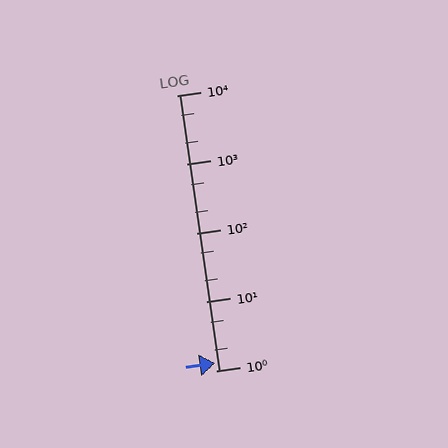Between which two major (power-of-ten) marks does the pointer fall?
The pointer is between 1 and 10.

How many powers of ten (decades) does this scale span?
The scale spans 4 decades, from 1 to 10000.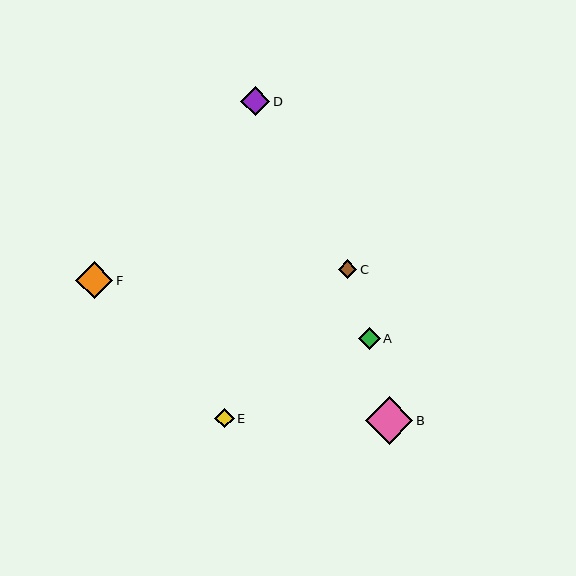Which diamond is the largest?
Diamond B is the largest with a size of approximately 48 pixels.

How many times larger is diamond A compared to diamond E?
Diamond A is approximately 1.1 times the size of diamond E.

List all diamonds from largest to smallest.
From largest to smallest: B, F, D, A, E, C.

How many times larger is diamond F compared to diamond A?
Diamond F is approximately 1.7 times the size of diamond A.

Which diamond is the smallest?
Diamond C is the smallest with a size of approximately 19 pixels.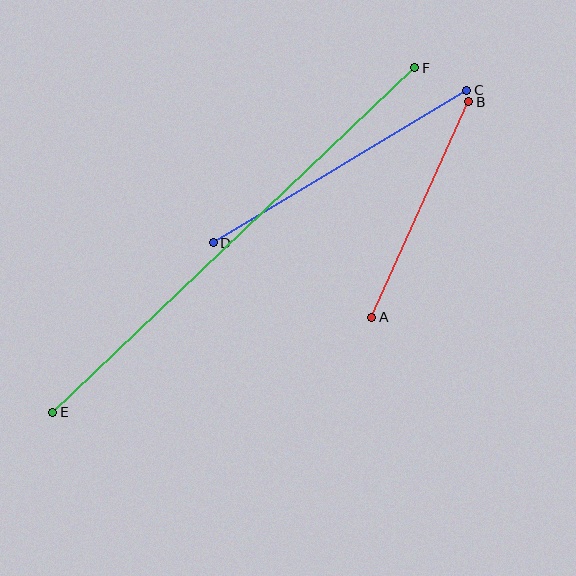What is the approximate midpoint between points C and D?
The midpoint is at approximately (340, 167) pixels.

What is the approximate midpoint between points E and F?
The midpoint is at approximately (234, 240) pixels.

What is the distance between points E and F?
The distance is approximately 500 pixels.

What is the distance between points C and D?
The distance is approximately 296 pixels.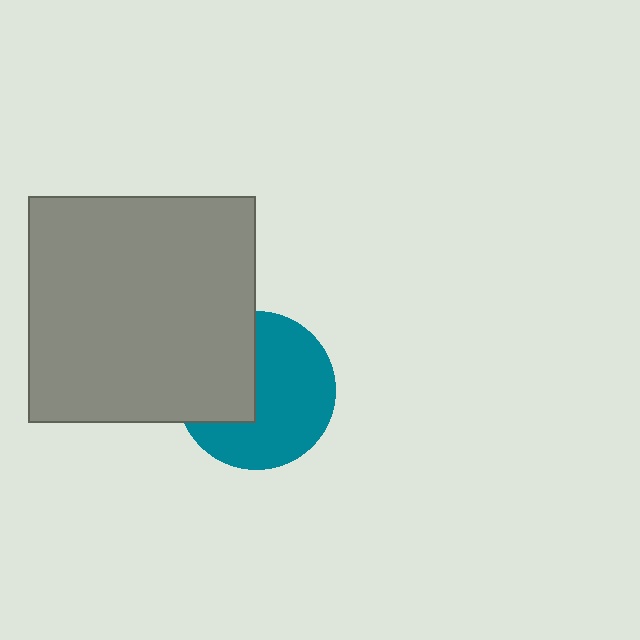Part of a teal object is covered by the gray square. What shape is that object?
It is a circle.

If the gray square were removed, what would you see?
You would see the complete teal circle.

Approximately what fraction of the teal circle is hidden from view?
Roughly 37% of the teal circle is hidden behind the gray square.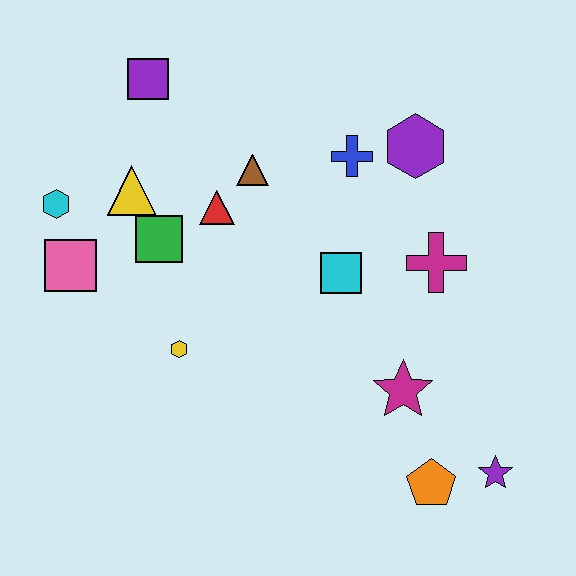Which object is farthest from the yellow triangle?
The purple star is farthest from the yellow triangle.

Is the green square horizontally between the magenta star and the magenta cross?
No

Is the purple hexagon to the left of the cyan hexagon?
No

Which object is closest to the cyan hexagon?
The pink square is closest to the cyan hexagon.